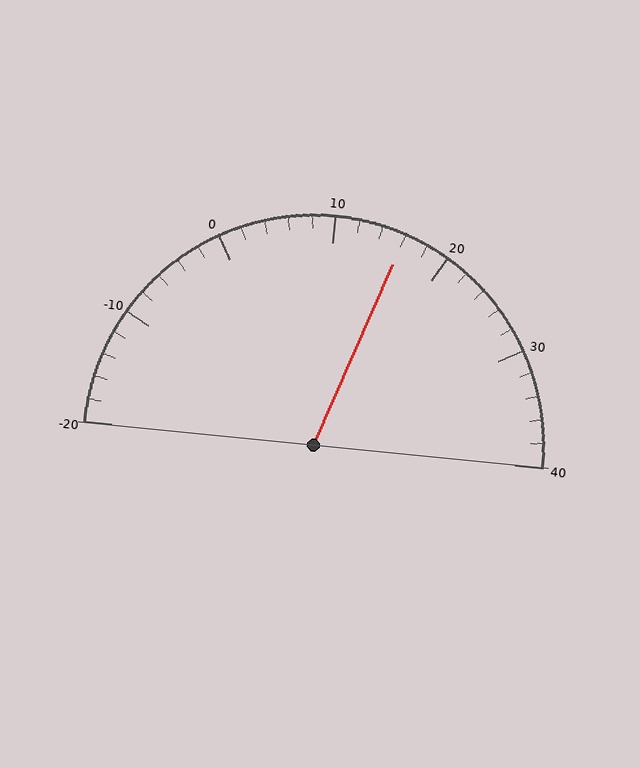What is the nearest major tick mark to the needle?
The nearest major tick mark is 20.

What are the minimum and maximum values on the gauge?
The gauge ranges from -20 to 40.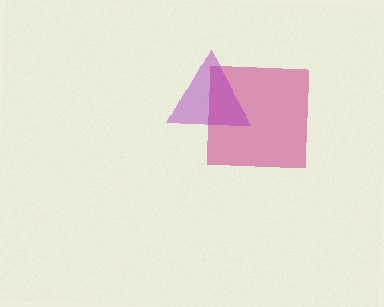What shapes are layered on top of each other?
The layered shapes are: a magenta square, a purple triangle.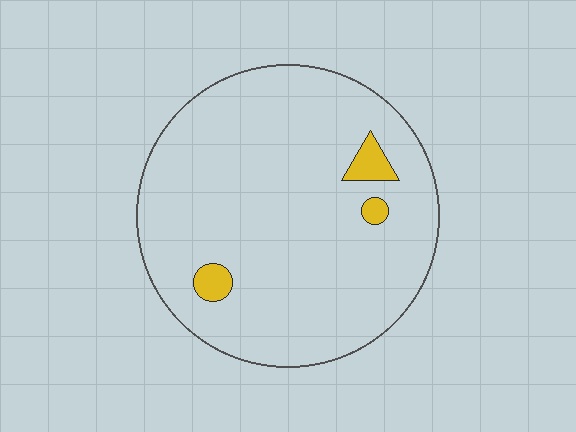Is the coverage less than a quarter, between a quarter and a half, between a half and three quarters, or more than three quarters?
Less than a quarter.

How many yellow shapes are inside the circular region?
3.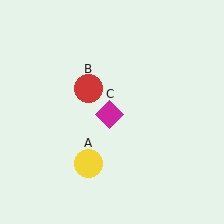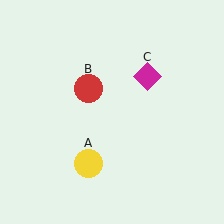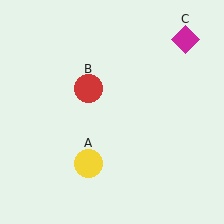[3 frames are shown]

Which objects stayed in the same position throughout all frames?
Yellow circle (object A) and red circle (object B) remained stationary.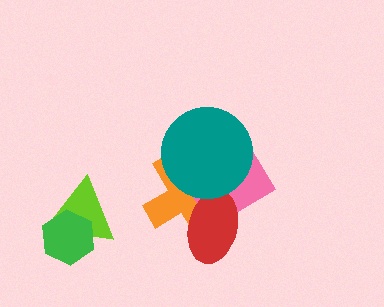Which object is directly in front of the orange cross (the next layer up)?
The pink diamond is directly in front of the orange cross.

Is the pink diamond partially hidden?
Yes, it is partially covered by another shape.